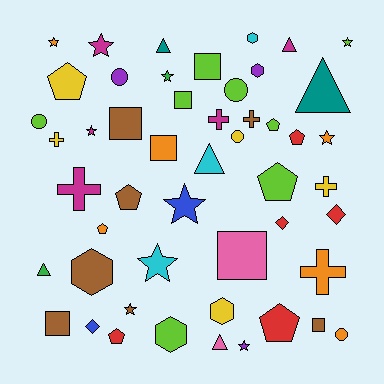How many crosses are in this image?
There are 6 crosses.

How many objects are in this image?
There are 50 objects.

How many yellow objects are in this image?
There are 5 yellow objects.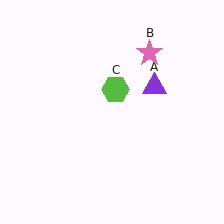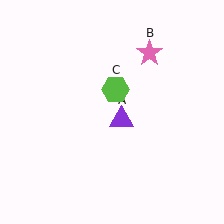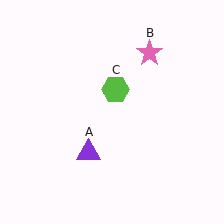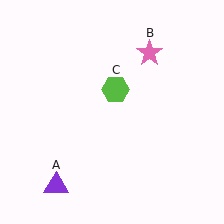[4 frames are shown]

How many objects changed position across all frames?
1 object changed position: purple triangle (object A).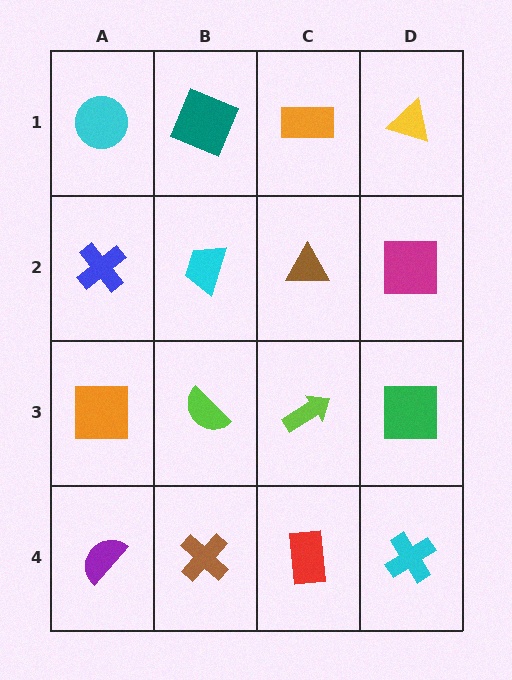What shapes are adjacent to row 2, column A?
A cyan circle (row 1, column A), an orange square (row 3, column A), a cyan trapezoid (row 2, column B).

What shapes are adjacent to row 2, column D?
A yellow triangle (row 1, column D), a green square (row 3, column D), a brown triangle (row 2, column C).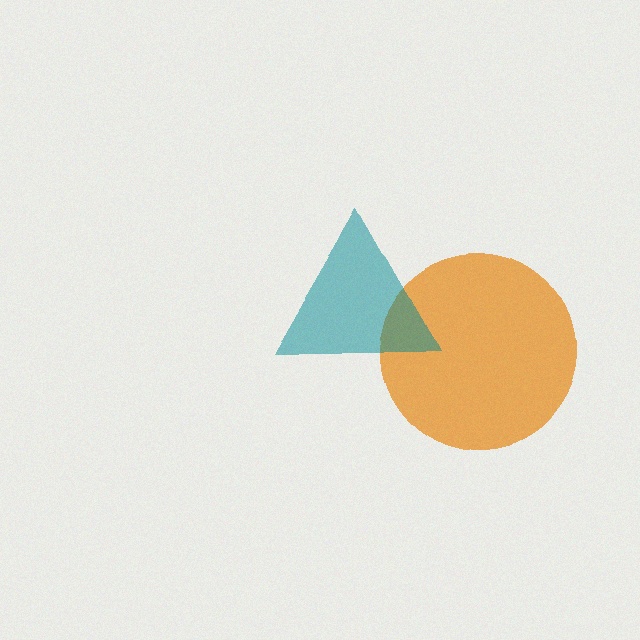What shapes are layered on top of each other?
The layered shapes are: an orange circle, a teal triangle.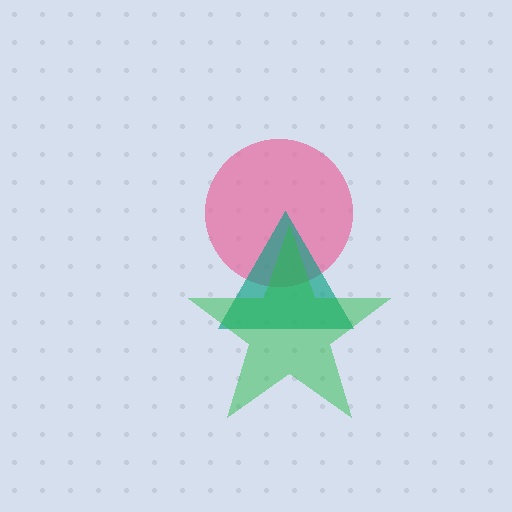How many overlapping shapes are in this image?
There are 3 overlapping shapes in the image.